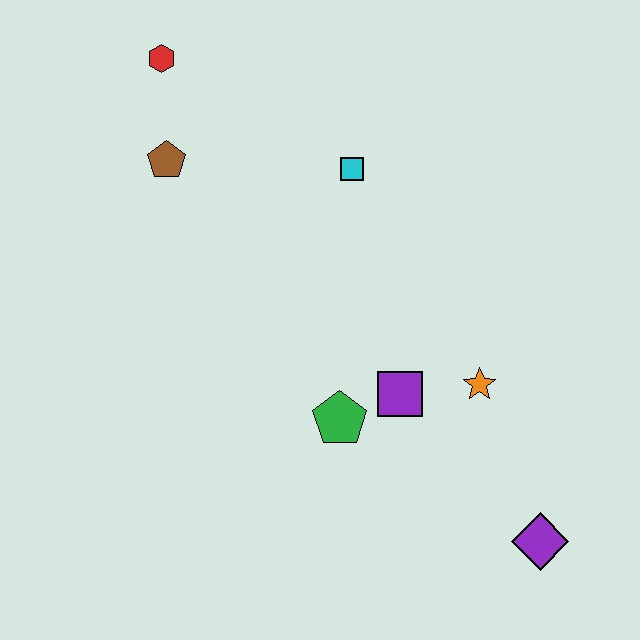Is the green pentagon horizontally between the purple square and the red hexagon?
Yes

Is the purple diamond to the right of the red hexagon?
Yes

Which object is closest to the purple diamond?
The orange star is closest to the purple diamond.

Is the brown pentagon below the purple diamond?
No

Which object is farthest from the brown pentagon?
The purple diamond is farthest from the brown pentagon.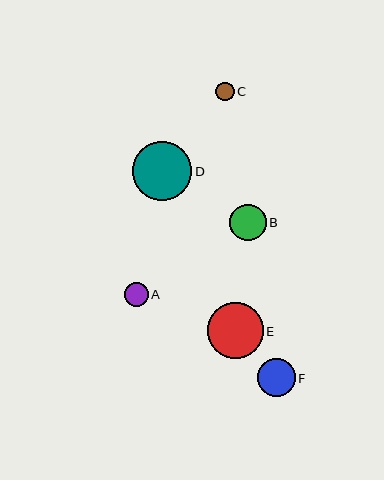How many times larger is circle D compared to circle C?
Circle D is approximately 3.3 times the size of circle C.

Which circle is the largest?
Circle D is the largest with a size of approximately 59 pixels.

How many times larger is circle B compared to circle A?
Circle B is approximately 1.5 times the size of circle A.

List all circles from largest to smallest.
From largest to smallest: D, E, F, B, A, C.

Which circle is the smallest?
Circle C is the smallest with a size of approximately 18 pixels.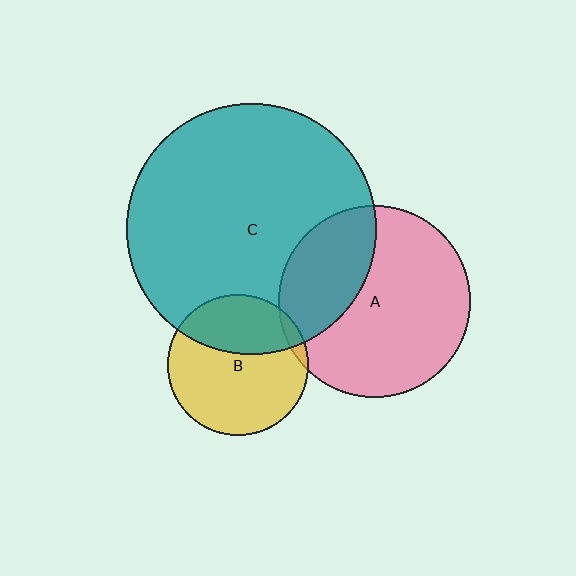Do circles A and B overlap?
Yes.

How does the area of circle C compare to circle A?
Approximately 1.7 times.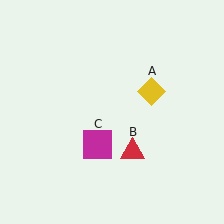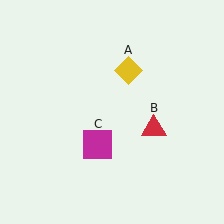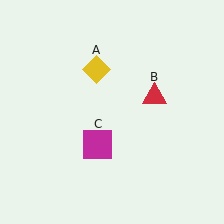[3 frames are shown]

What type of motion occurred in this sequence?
The yellow diamond (object A), red triangle (object B) rotated counterclockwise around the center of the scene.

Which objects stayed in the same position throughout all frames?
Magenta square (object C) remained stationary.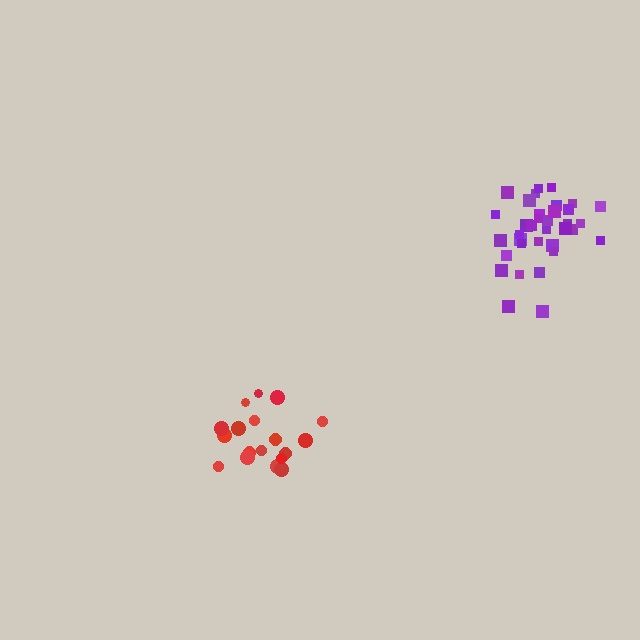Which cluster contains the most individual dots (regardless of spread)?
Purple (35).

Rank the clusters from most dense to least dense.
purple, red.